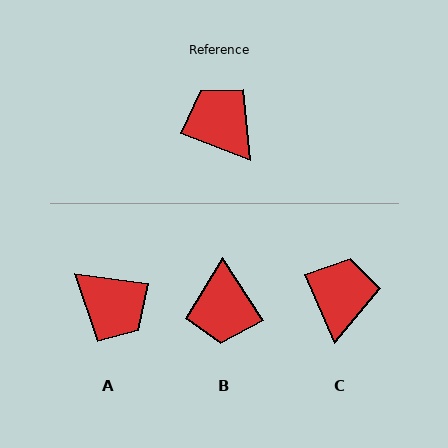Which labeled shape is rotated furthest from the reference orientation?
A, about 167 degrees away.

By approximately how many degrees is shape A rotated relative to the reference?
Approximately 167 degrees clockwise.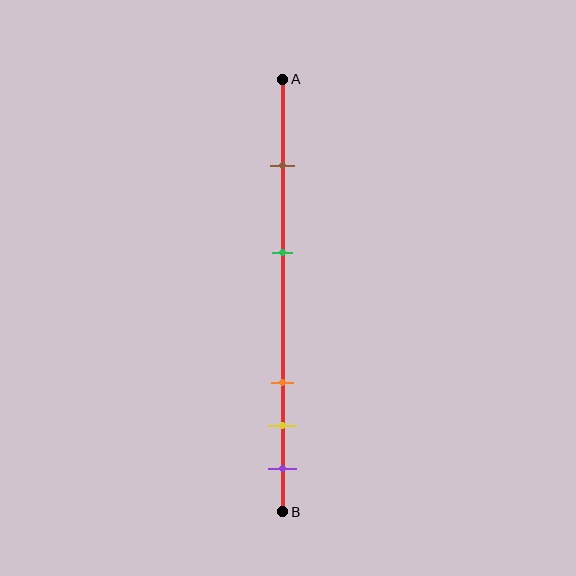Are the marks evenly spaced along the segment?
No, the marks are not evenly spaced.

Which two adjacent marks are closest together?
The yellow and purple marks are the closest adjacent pair.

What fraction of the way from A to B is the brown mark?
The brown mark is approximately 20% (0.2) of the way from A to B.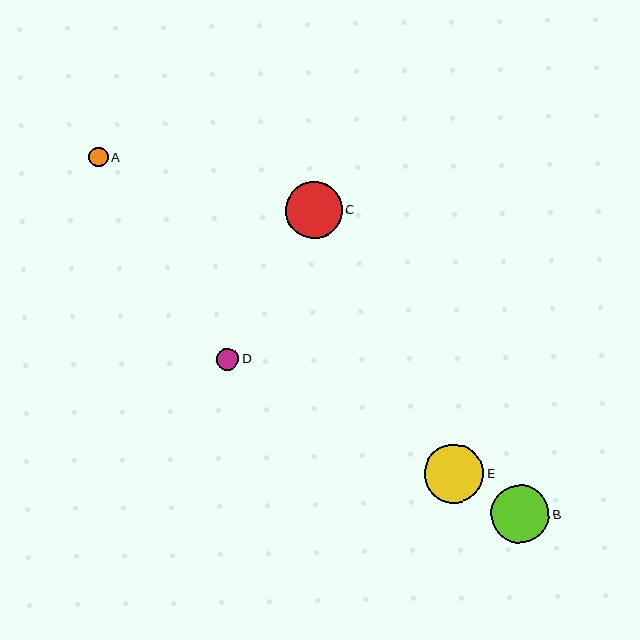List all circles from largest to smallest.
From largest to smallest: E, B, C, D, A.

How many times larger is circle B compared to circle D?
Circle B is approximately 2.7 times the size of circle D.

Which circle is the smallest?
Circle A is the smallest with a size of approximately 20 pixels.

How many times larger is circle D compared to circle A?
Circle D is approximately 1.1 times the size of circle A.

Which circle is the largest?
Circle E is the largest with a size of approximately 59 pixels.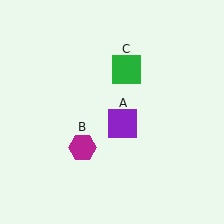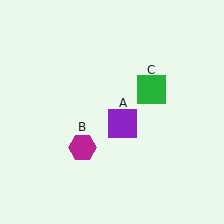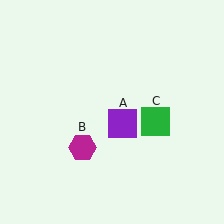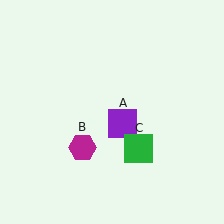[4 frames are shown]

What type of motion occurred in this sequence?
The green square (object C) rotated clockwise around the center of the scene.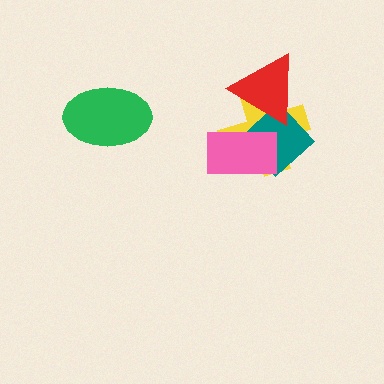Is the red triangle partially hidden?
Yes, it is partially covered by another shape.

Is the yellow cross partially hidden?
Yes, it is partially covered by another shape.